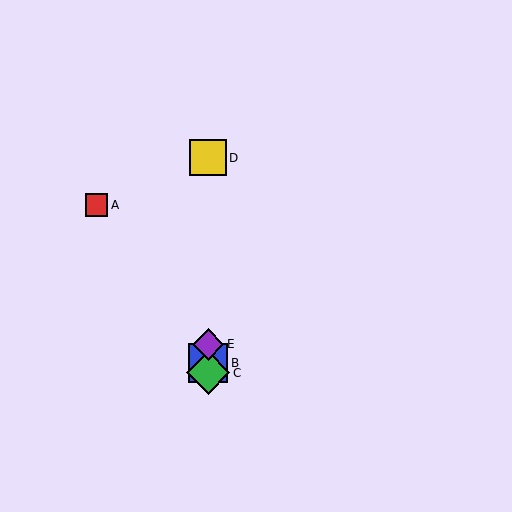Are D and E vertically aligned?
Yes, both are at x≈208.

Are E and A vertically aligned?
No, E is at x≈208 and A is at x≈97.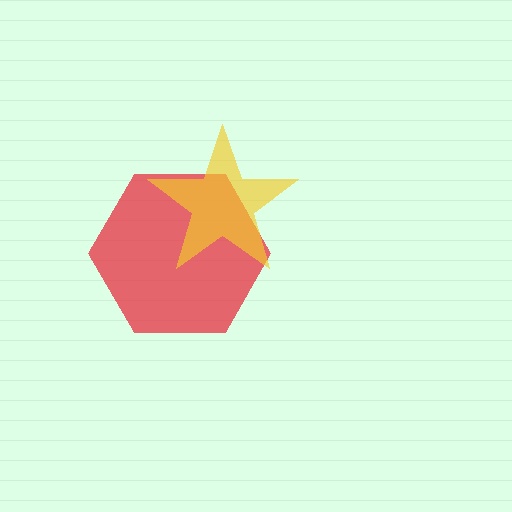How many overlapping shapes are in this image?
There are 2 overlapping shapes in the image.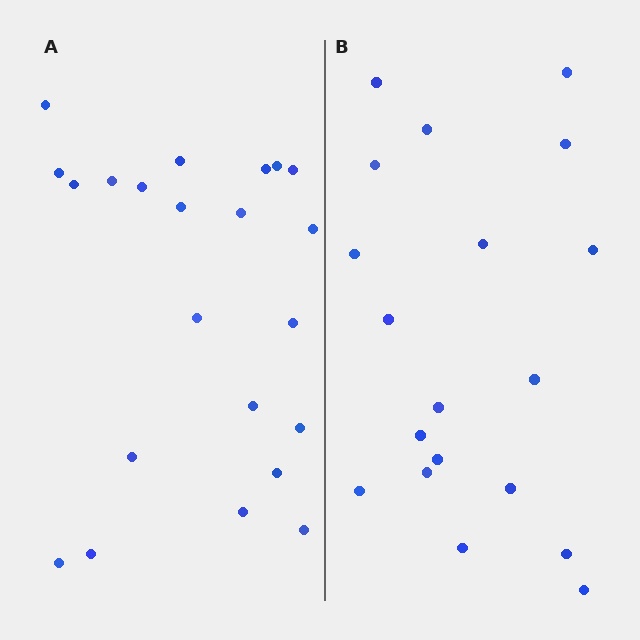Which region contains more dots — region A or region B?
Region A (the left region) has more dots.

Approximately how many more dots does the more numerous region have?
Region A has just a few more — roughly 2 or 3 more dots than region B.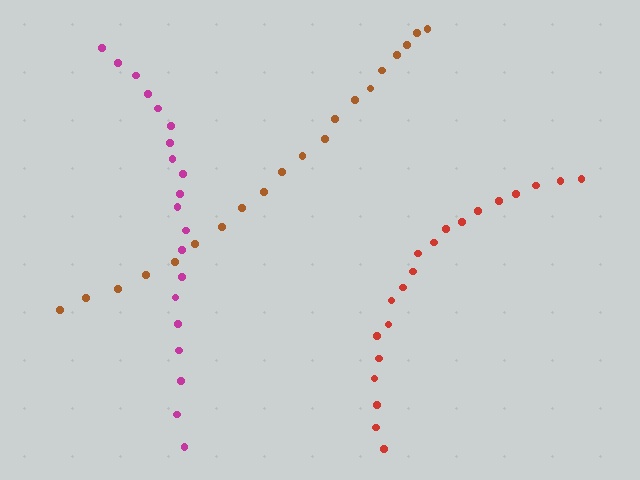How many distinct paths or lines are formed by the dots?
There are 3 distinct paths.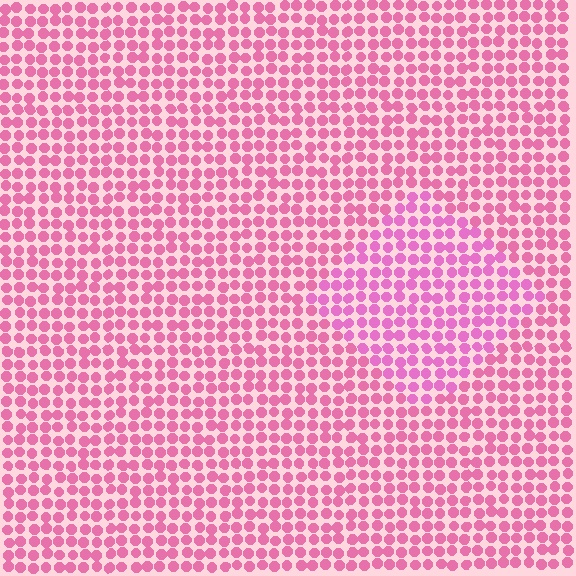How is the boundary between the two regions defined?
The boundary is defined purely by a slight shift in hue (about 16 degrees). Spacing, size, and orientation are identical on both sides.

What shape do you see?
I see a diamond.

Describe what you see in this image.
The image is filled with small pink elements in a uniform arrangement. A diamond-shaped region is visible where the elements are tinted to a slightly different hue, forming a subtle color boundary.